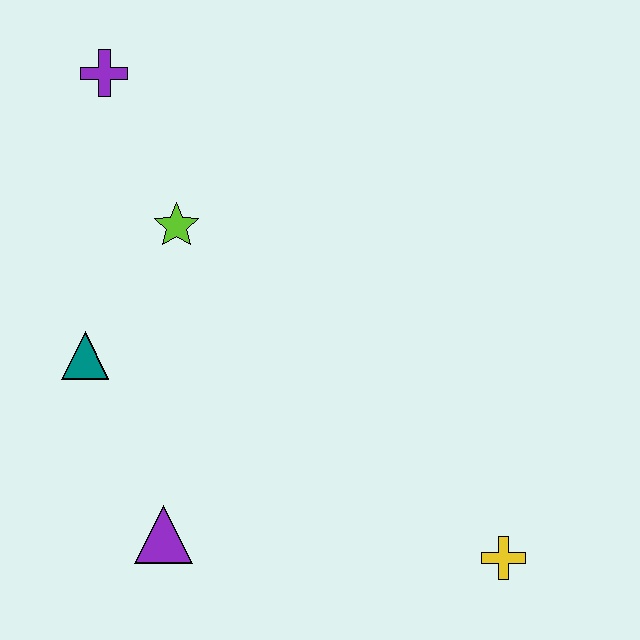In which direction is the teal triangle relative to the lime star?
The teal triangle is below the lime star.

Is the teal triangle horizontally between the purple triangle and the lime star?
No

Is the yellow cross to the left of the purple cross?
No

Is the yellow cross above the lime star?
No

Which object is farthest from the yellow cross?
The purple cross is farthest from the yellow cross.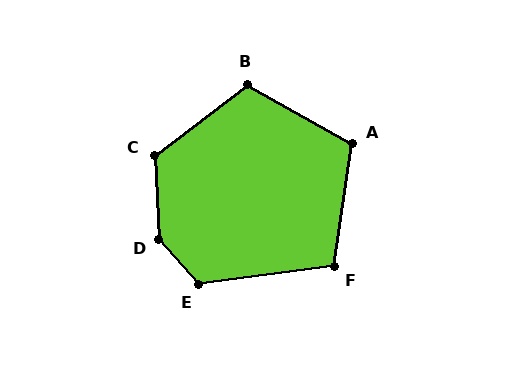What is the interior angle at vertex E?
Approximately 125 degrees (obtuse).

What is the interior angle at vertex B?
Approximately 113 degrees (obtuse).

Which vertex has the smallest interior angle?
F, at approximately 106 degrees.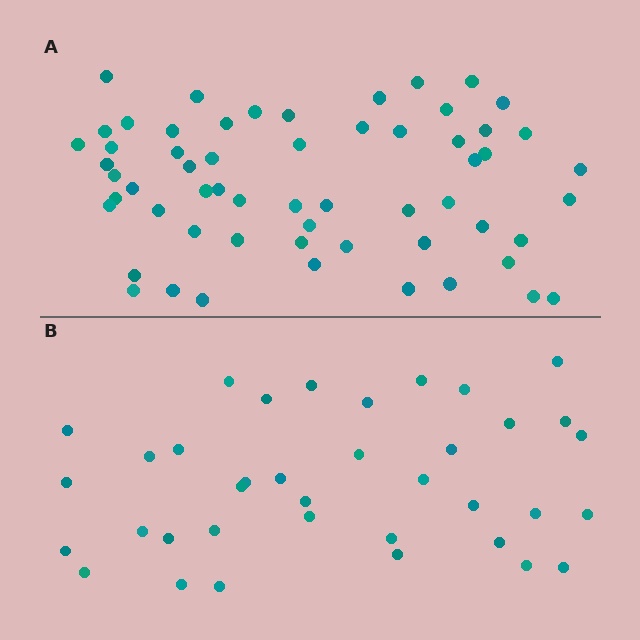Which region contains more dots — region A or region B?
Region A (the top region) has more dots.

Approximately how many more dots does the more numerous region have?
Region A has approximately 20 more dots than region B.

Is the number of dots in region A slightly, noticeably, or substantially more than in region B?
Region A has substantially more. The ratio is roughly 1.6 to 1.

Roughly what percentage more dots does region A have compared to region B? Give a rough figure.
About 60% more.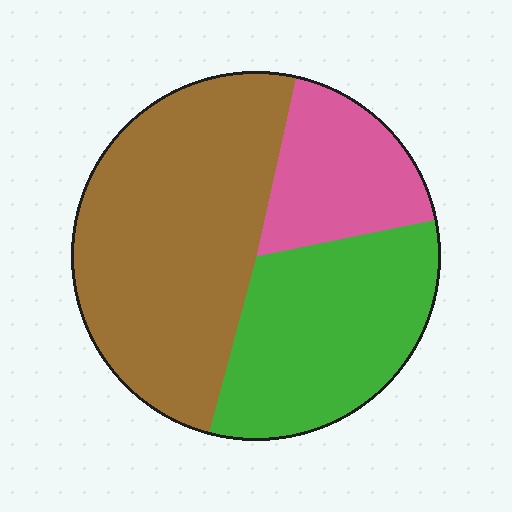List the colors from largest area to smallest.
From largest to smallest: brown, green, pink.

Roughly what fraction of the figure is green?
Green covers 32% of the figure.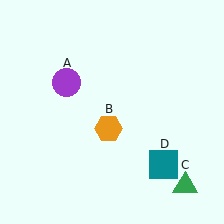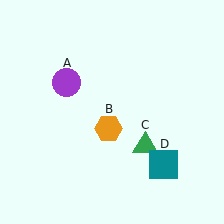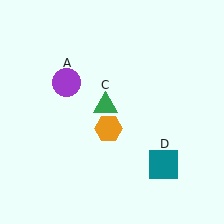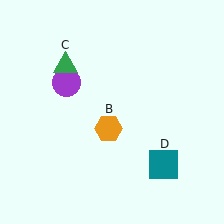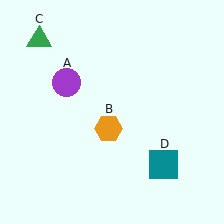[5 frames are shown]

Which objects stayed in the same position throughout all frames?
Purple circle (object A) and orange hexagon (object B) and teal square (object D) remained stationary.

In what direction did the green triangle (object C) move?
The green triangle (object C) moved up and to the left.